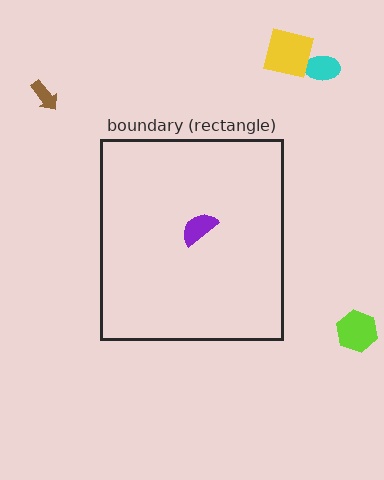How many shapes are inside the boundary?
1 inside, 4 outside.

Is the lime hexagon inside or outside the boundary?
Outside.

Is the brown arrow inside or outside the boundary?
Outside.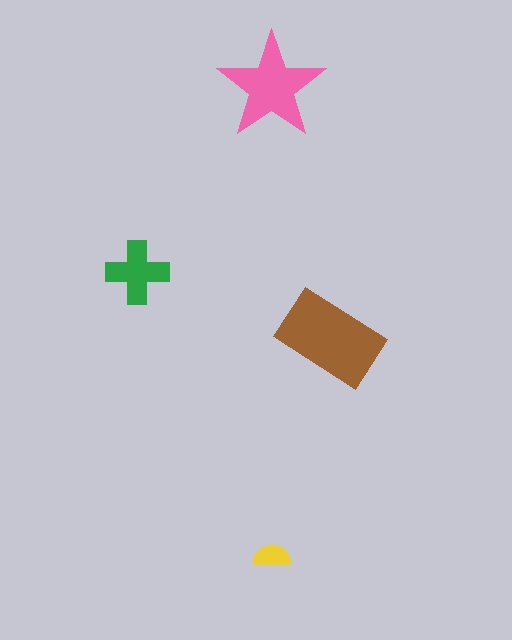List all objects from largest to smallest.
The brown rectangle, the pink star, the green cross, the yellow semicircle.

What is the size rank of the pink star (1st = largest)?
2nd.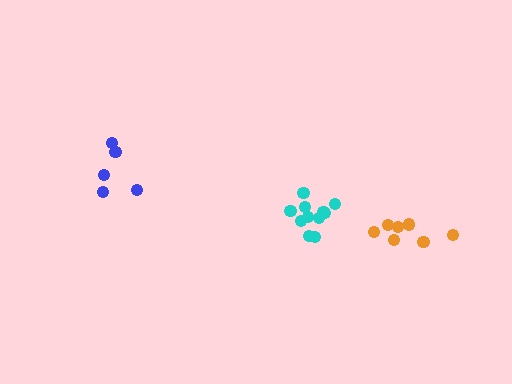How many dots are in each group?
Group 1: 11 dots, Group 2: 7 dots, Group 3: 5 dots (23 total).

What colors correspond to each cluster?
The clusters are colored: cyan, orange, blue.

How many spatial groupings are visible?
There are 3 spatial groupings.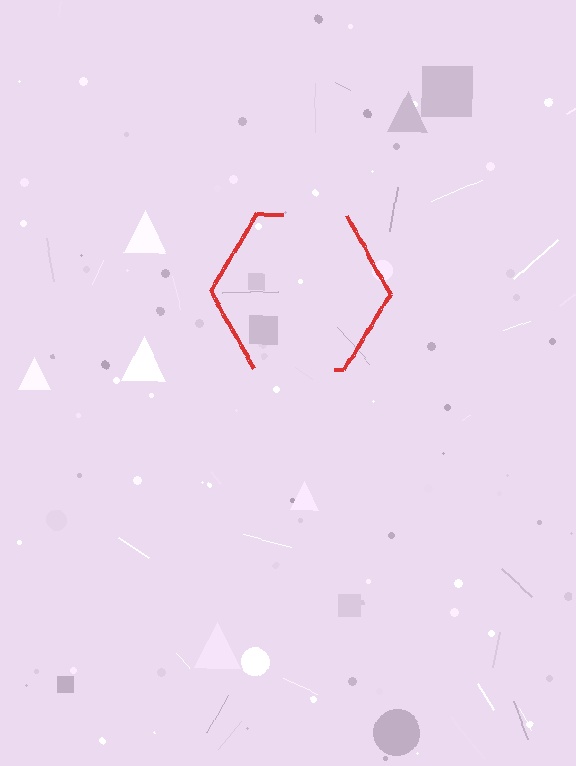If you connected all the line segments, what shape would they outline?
They would outline a hexagon.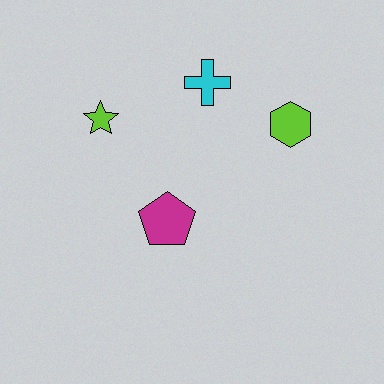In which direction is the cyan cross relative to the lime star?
The cyan cross is to the right of the lime star.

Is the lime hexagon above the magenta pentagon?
Yes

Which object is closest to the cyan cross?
The lime hexagon is closest to the cyan cross.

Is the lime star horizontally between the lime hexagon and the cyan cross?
No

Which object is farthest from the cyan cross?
The magenta pentagon is farthest from the cyan cross.